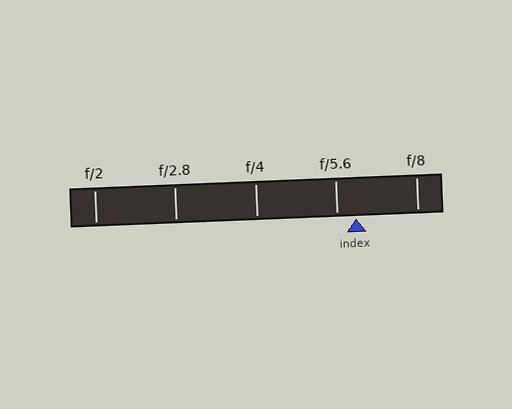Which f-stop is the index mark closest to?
The index mark is closest to f/5.6.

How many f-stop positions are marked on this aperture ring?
There are 5 f-stop positions marked.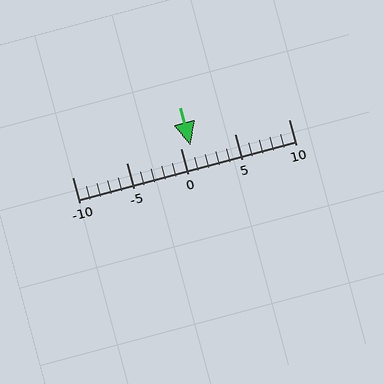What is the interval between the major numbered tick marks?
The major tick marks are spaced 5 units apart.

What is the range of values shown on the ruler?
The ruler shows values from -10 to 10.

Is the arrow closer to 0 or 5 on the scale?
The arrow is closer to 0.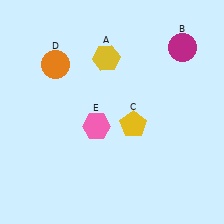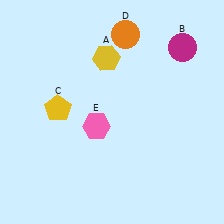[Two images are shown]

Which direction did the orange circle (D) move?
The orange circle (D) moved right.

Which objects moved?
The objects that moved are: the yellow pentagon (C), the orange circle (D).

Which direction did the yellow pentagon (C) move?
The yellow pentagon (C) moved left.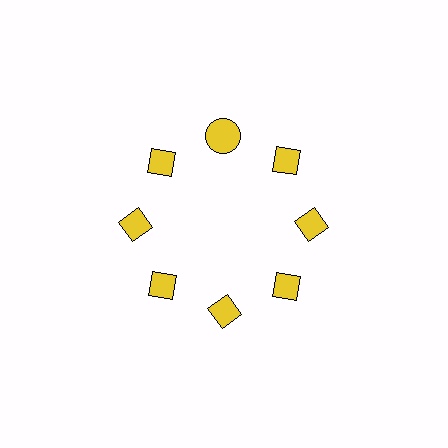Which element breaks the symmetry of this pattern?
The yellow circle at roughly the 12 o'clock position breaks the symmetry. All other shapes are yellow diamonds.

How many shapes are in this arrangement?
There are 8 shapes arranged in a ring pattern.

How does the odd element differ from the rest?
It has a different shape: circle instead of diamond.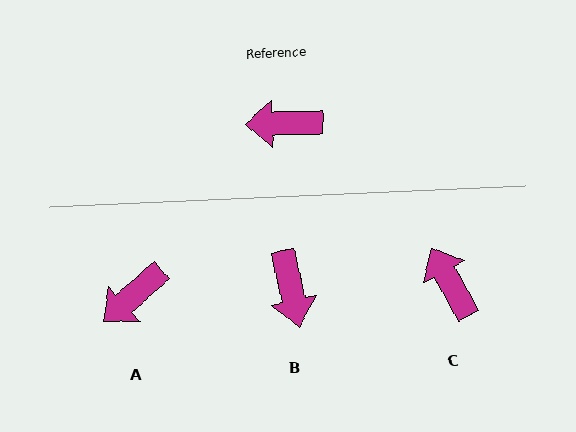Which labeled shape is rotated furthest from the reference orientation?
B, about 101 degrees away.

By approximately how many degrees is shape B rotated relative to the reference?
Approximately 101 degrees counter-clockwise.